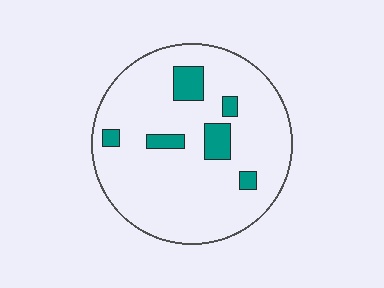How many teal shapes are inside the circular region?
6.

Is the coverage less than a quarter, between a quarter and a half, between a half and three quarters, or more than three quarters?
Less than a quarter.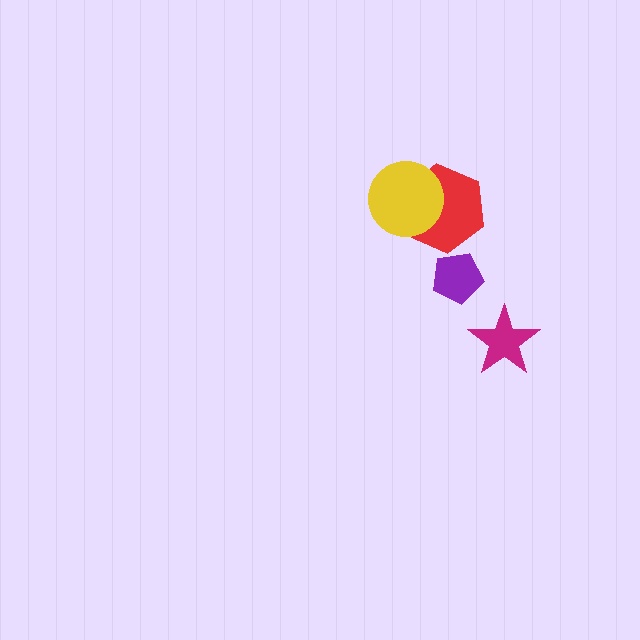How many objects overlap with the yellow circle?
1 object overlaps with the yellow circle.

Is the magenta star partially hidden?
No, no other shape covers it.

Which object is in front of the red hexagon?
The yellow circle is in front of the red hexagon.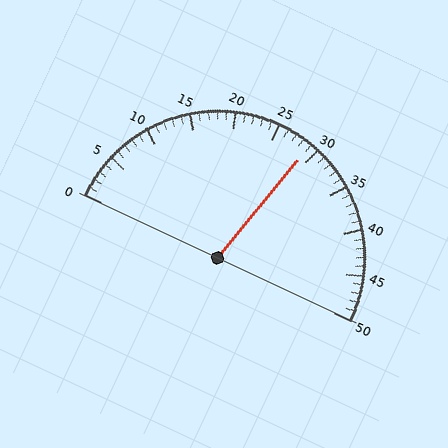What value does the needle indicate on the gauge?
The needle indicates approximately 29.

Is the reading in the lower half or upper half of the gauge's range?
The reading is in the upper half of the range (0 to 50).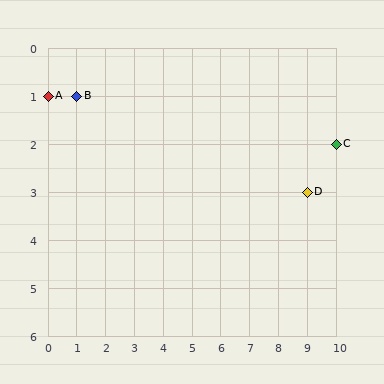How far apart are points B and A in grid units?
Points B and A are 1 column apart.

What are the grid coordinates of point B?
Point B is at grid coordinates (1, 1).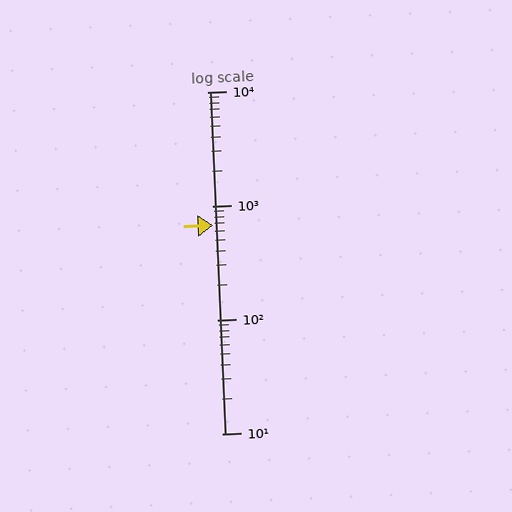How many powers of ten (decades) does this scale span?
The scale spans 3 decades, from 10 to 10000.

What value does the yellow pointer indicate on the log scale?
The pointer indicates approximately 680.